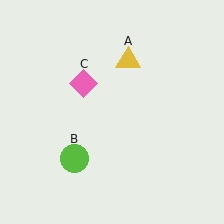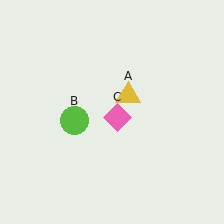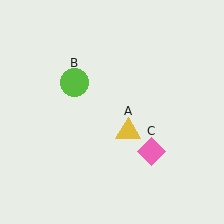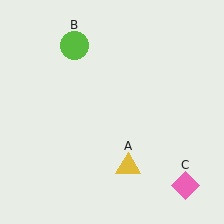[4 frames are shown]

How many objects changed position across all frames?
3 objects changed position: yellow triangle (object A), lime circle (object B), pink diamond (object C).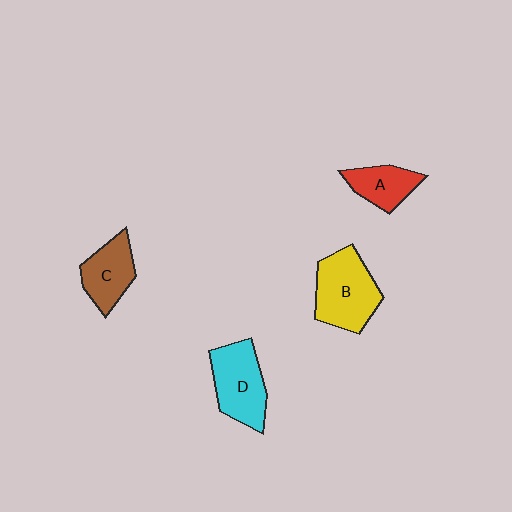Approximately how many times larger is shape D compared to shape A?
Approximately 1.6 times.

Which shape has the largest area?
Shape B (yellow).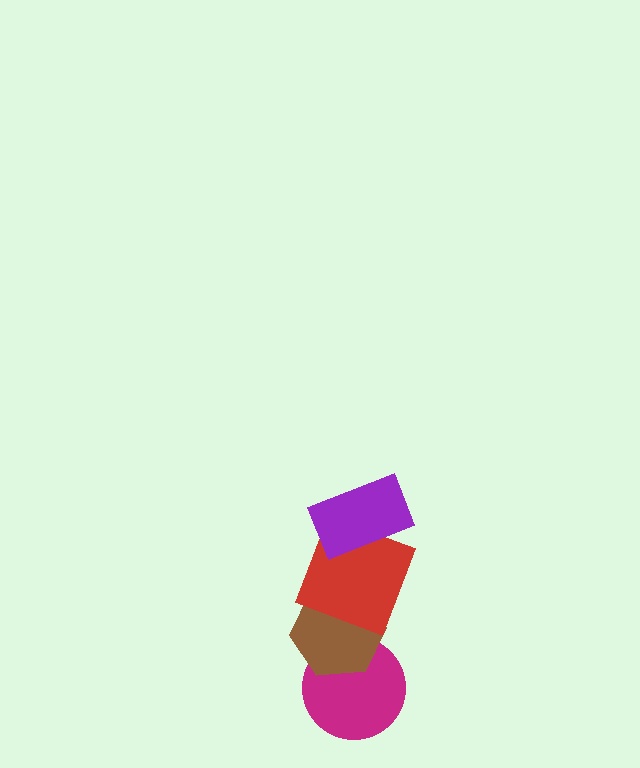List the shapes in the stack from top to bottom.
From top to bottom: the purple rectangle, the red square, the brown hexagon, the magenta circle.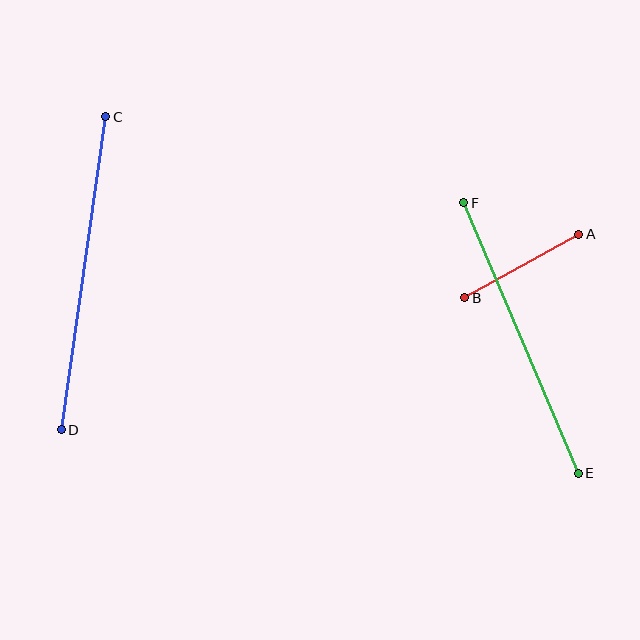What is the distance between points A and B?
The distance is approximately 131 pixels.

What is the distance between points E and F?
The distance is approximately 293 pixels.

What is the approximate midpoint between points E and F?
The midpoint is at approximately (521, 338) pixels.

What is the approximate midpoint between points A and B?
The midpoint is at approximately (522, 266) pixels.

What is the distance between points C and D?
The distance is approximately 316 pixels.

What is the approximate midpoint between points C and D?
The midpoint is at approximately (83, 273) pixels.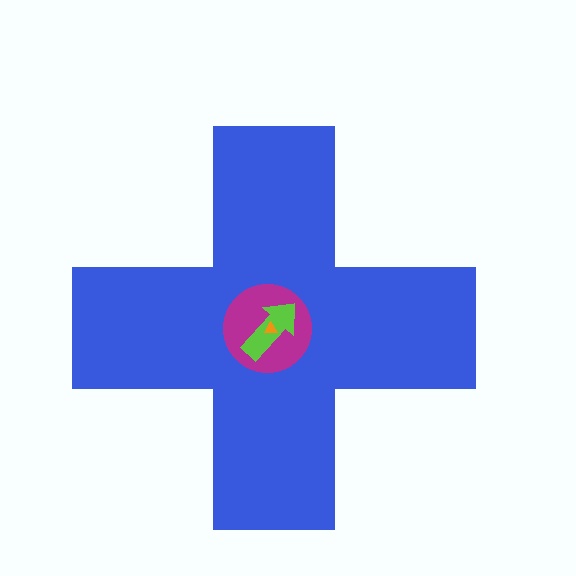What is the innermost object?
The orange triangle.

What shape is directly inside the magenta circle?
The lime arrow.